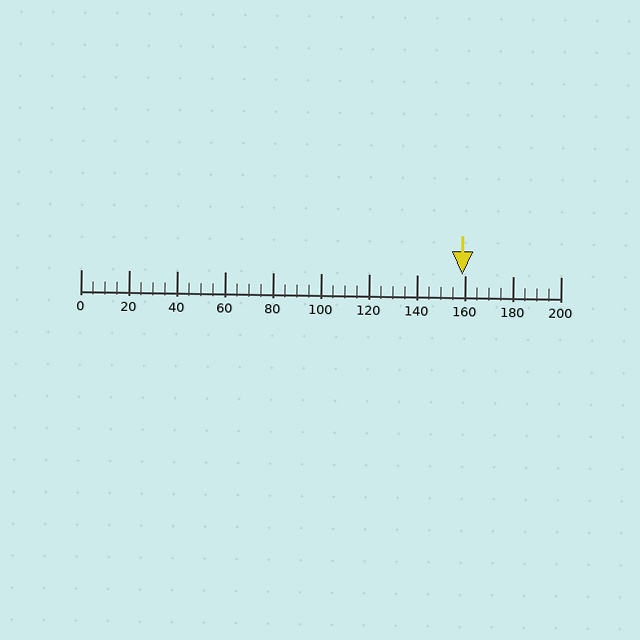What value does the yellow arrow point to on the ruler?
The yellow arrow points to approximately 159.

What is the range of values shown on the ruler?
The ruler shows values from 0 to 200.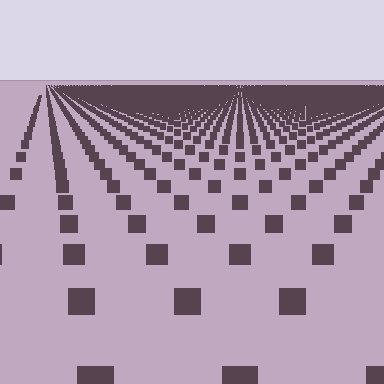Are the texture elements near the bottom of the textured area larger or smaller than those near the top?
Larger. Near the bottom, elements are closer to the viewer and appear at a bigger on-screen size.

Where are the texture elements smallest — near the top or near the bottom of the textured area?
Near the top.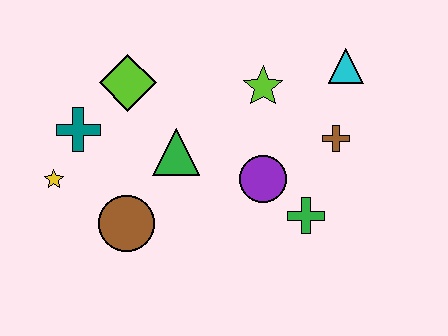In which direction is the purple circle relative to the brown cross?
The purple circle is to the left of the brown cross.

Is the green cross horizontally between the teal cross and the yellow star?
No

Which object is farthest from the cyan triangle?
The yellow star is farthest from the cyan triangle.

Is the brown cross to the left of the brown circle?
No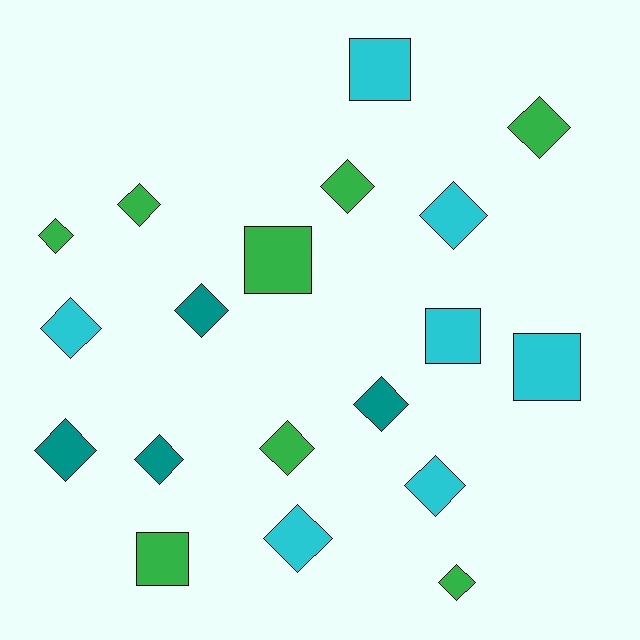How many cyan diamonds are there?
There are 4 cyan diamonds.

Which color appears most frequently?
Green, with 8 objects.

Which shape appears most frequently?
Diamond, with 14 objects.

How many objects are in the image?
There are 19 objects.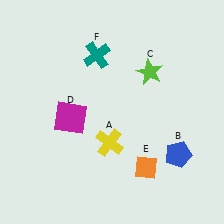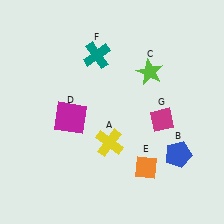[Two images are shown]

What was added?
A magenta diamond (G) was added in Image 2.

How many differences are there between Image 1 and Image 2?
There is 1 difference between the two images.